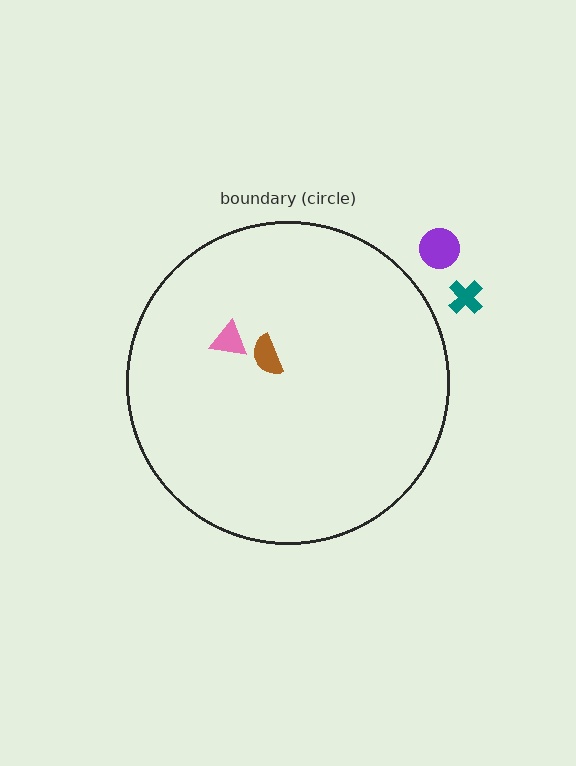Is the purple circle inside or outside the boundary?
Outside.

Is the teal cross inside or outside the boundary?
Outside.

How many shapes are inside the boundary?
2 inside, 2 outside.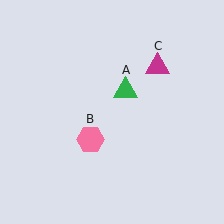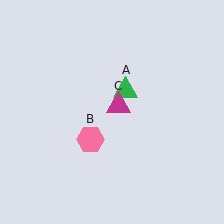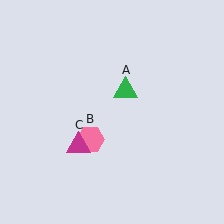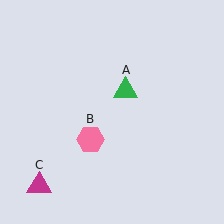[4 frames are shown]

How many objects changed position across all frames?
1 object changed position: magenta triangle (object C).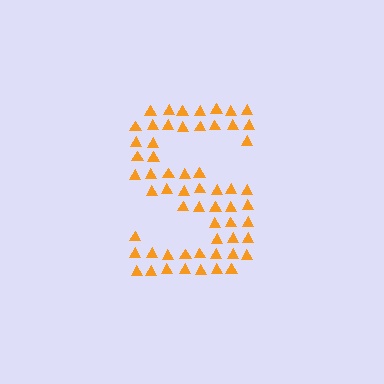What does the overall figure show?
The overall figure shows the letter S.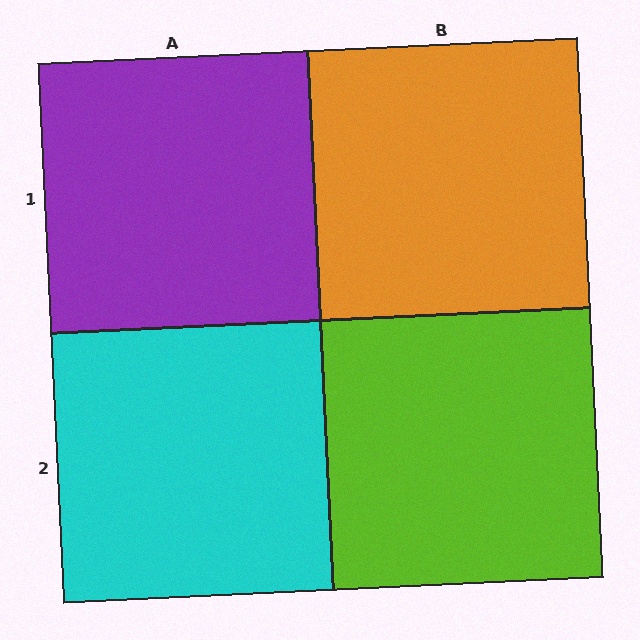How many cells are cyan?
1 cell is cyan.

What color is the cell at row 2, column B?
Lime.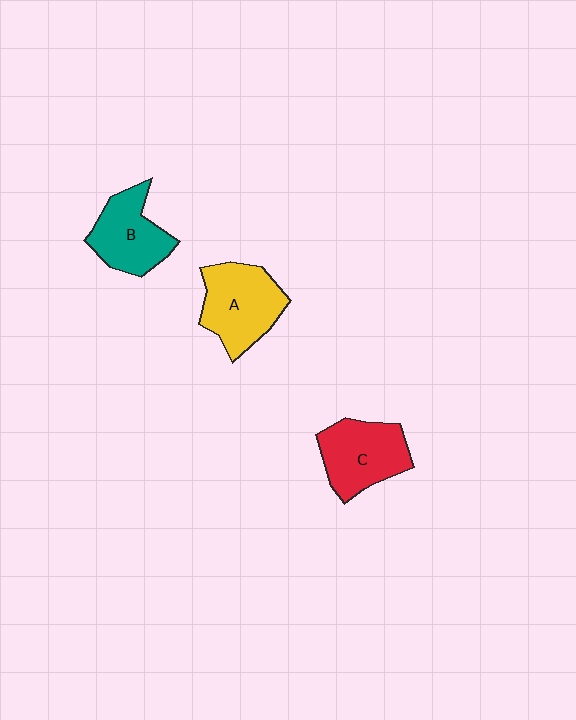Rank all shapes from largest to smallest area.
From largest to smallest: A (yellow), C (red), B (teal).